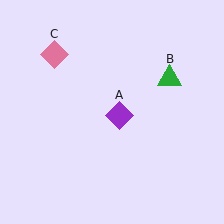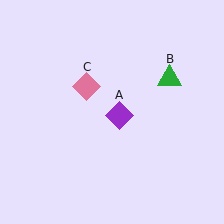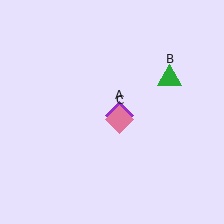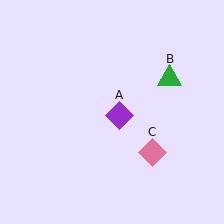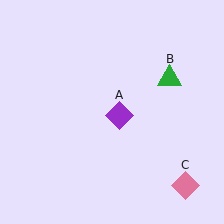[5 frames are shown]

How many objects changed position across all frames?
1 object changed position: pink diamond (object C).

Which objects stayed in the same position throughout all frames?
Purple diamond (object A) and green triangle (object B) remained stationary.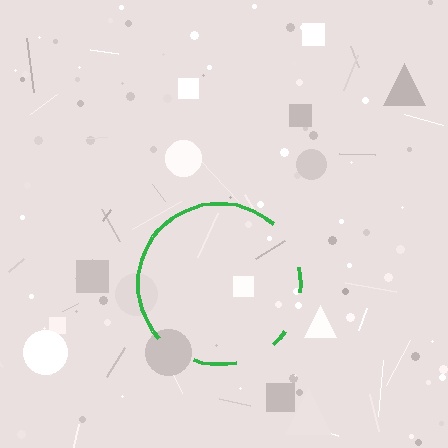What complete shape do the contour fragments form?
The contour fragments form a circle.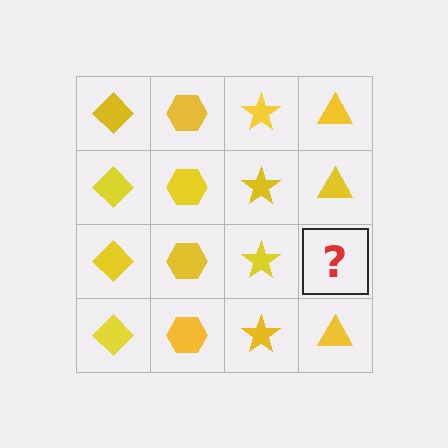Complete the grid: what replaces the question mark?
The question mark should be replaced with a yellow triangle.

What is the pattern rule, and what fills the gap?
The rule is that each column has a consistent shape. The gap should be filled with a yellow triangle.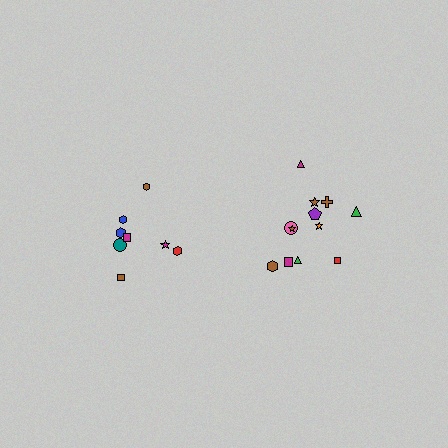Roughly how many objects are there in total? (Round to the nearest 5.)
Roughly 20 objects in total.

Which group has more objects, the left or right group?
The right group.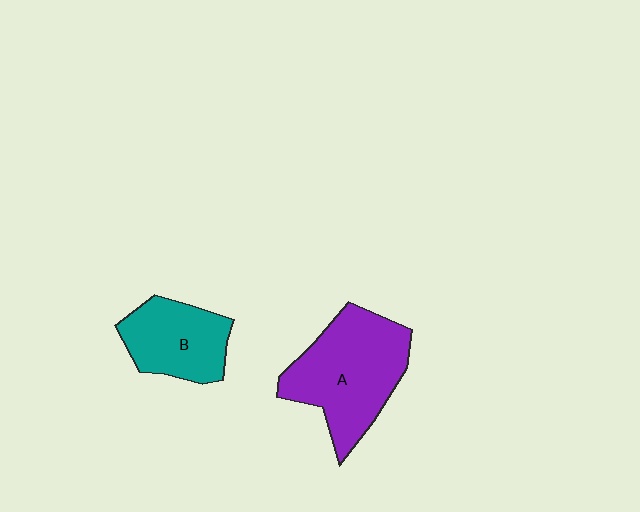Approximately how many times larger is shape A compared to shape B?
Approximately 1.6 times.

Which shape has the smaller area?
Shape B (teal).